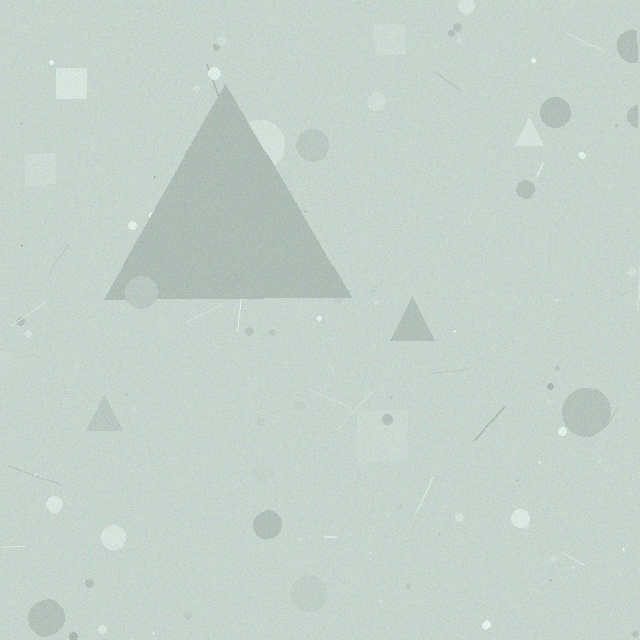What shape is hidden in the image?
A triangle is hidden in the image.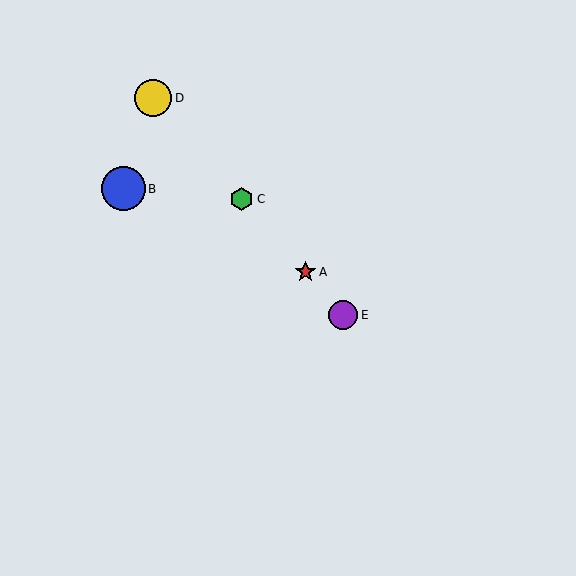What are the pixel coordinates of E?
Object E is at (343, 315).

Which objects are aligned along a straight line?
Objects A, C, D, E are aligned along a straight line.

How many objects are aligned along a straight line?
4 objects (A, C, D, E) are aligned along a straight line.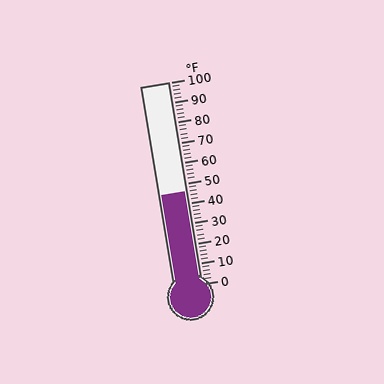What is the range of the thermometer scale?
The thermometer scale ranges from 0°F to 100°F.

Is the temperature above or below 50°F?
The temperature is below 50°F.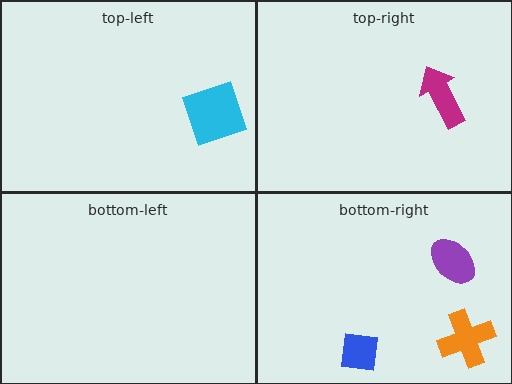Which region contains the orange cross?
The bottom-right region.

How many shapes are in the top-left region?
1.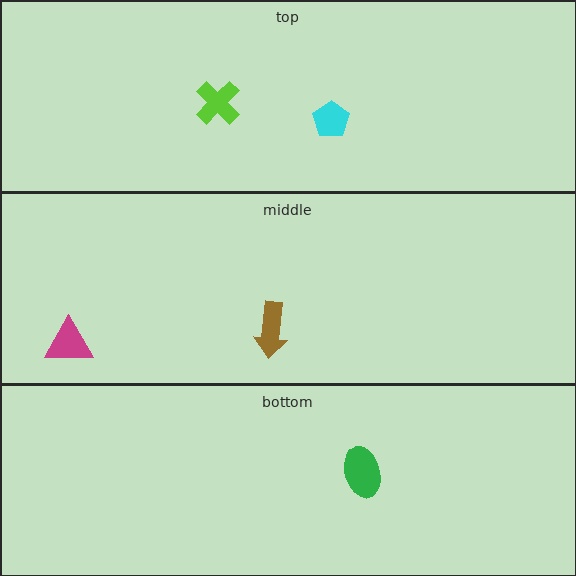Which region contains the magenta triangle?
The middle region.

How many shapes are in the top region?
2.